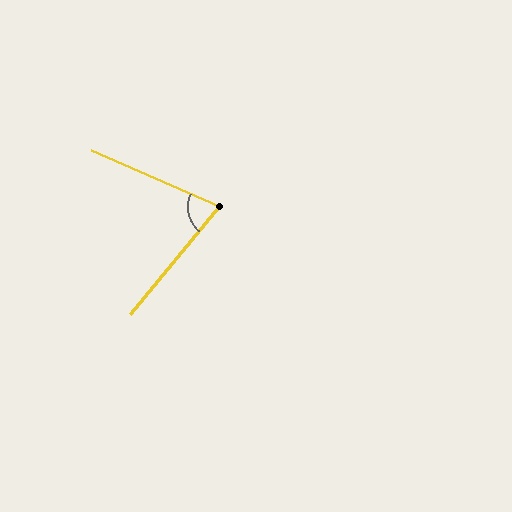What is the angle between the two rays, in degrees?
Approximately 74 degrees.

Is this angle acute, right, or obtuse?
It is acute.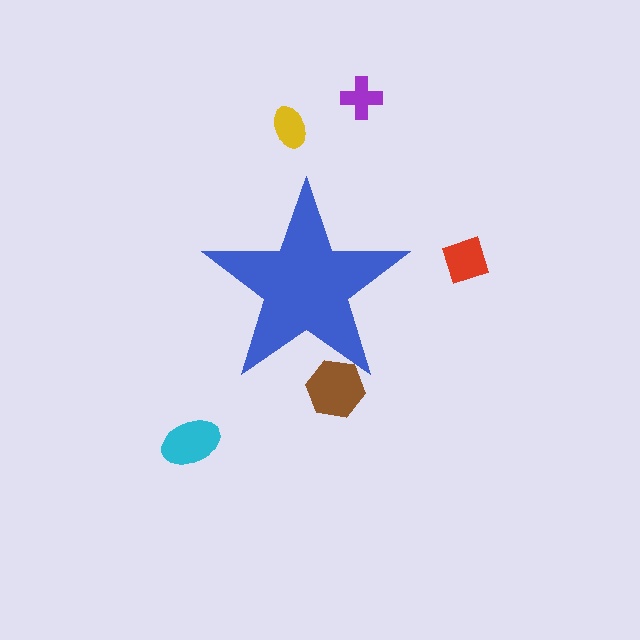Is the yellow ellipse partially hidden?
No, the yellow ellipse is fully visible.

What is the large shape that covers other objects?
A blue star.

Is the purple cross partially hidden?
No, the purple cross is fully visible.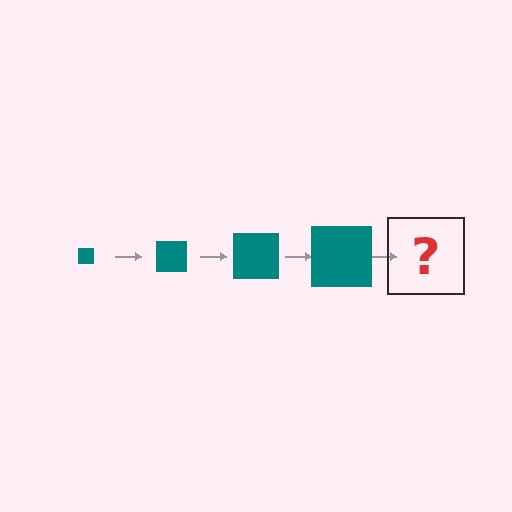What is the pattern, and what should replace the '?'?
The pattern is that the square gets progressively larger each step. The '?' should be a teal square, larger than the previous one.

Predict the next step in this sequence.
The next step is a teal square, larger than the previous one.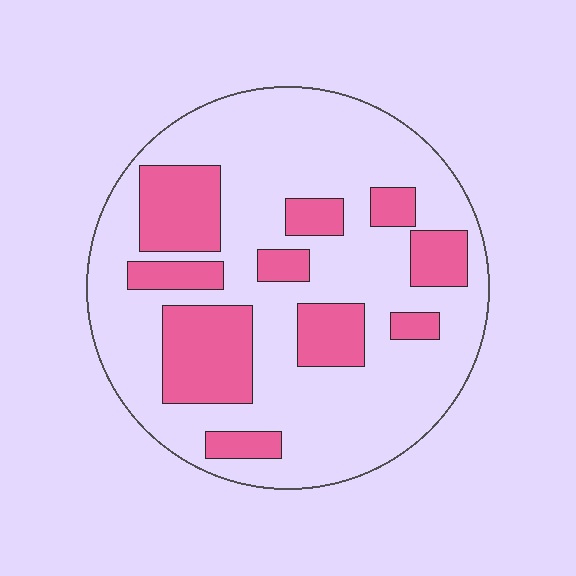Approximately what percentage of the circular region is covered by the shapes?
Approximately 30%.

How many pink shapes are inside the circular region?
10.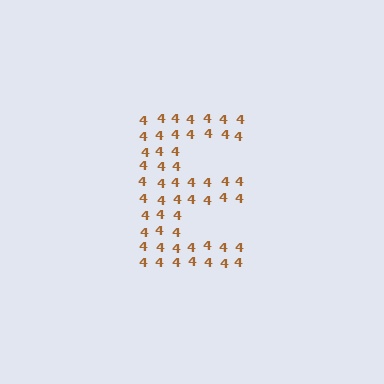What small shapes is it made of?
It is made of small digit 4's.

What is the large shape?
The large shape is the letter E.